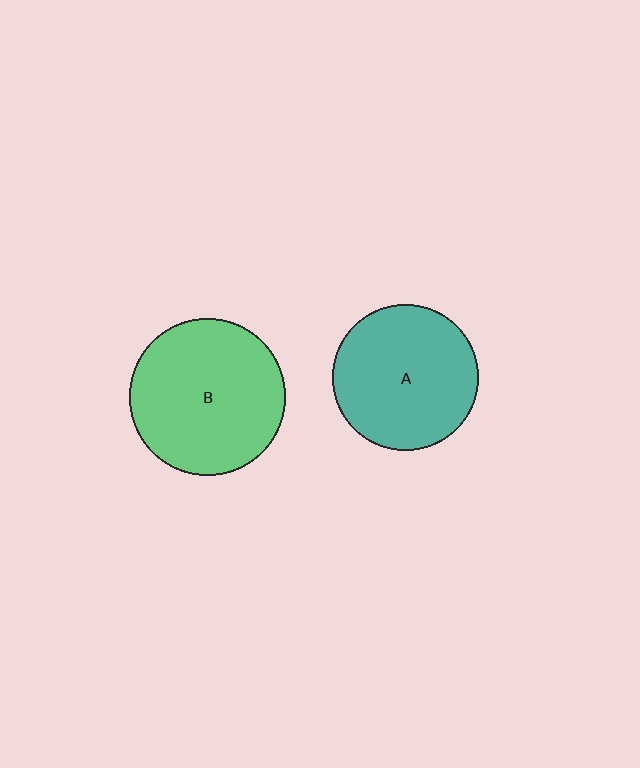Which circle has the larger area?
Circle B (green).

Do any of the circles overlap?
No, none of the circles overlap.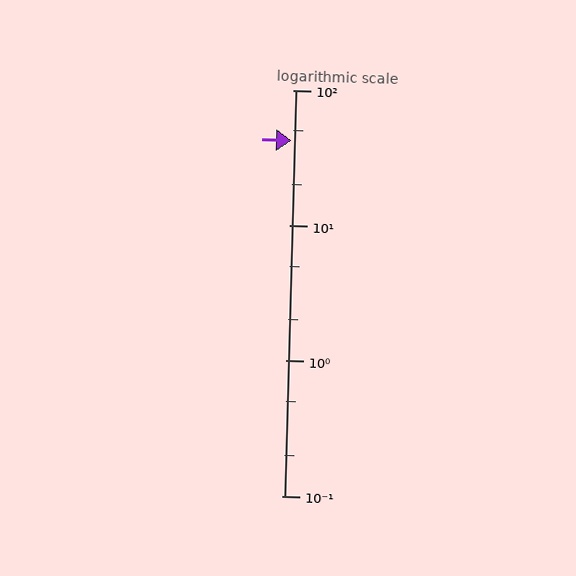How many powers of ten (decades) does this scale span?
The scale spans 3 decades, from 0.1 to 100.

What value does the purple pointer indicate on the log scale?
The pointer indicates approximately 42.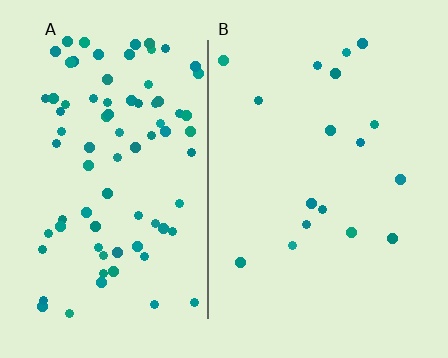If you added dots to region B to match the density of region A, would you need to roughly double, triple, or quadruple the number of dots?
Approximately quadruple.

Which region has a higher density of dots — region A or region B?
A (the left).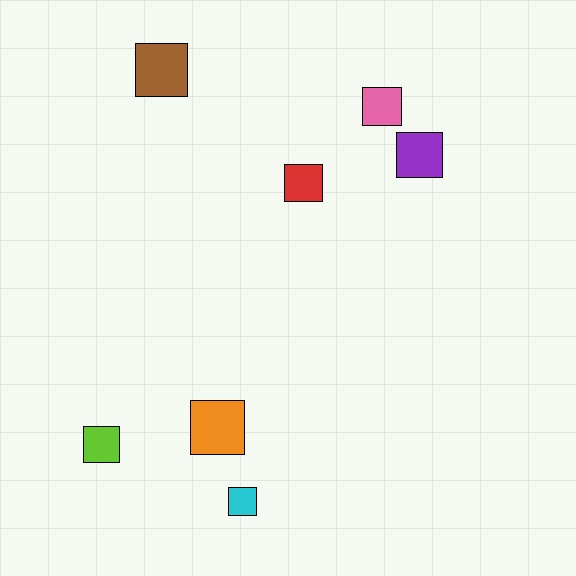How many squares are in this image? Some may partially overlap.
There are 7 squares.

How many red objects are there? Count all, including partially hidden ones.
There is 1 red object.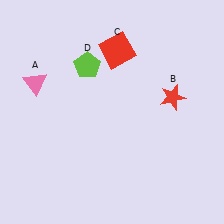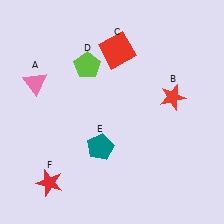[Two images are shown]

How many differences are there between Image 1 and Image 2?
There are 2 differences between the two images.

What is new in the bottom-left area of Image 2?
A red star (F) was added in the bottom-left area of Image 2.